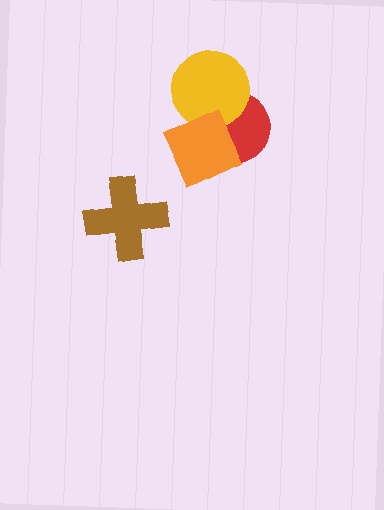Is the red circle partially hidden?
Yes, it is partially covered by another shape.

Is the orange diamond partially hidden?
No, no other shape covers it.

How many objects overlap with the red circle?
2 objects overlap with the red circle.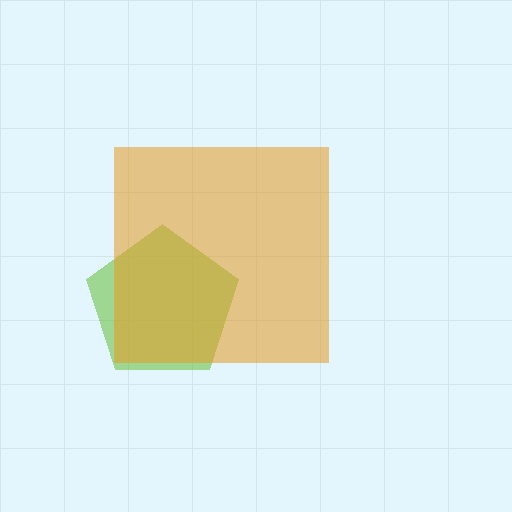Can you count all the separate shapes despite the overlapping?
Yes, there are 2 separate shapes.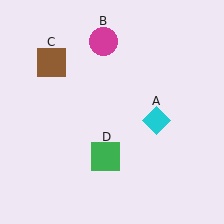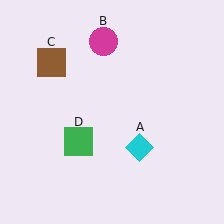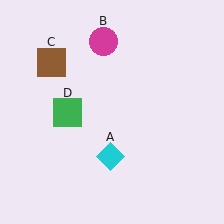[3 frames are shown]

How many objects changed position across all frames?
2 objects changed position: cyan diamond (object A), green square (object D).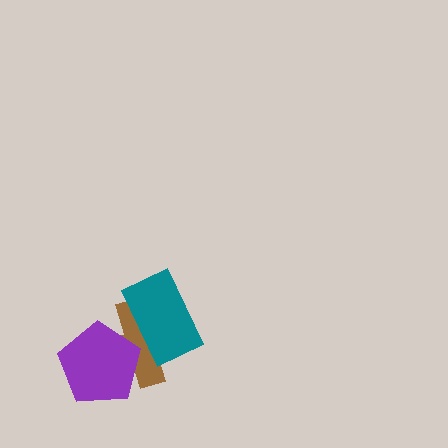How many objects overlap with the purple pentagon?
1 object overlaps with the purple pentagon.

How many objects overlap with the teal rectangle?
1 object overlaps with the teal rectangle.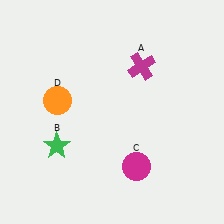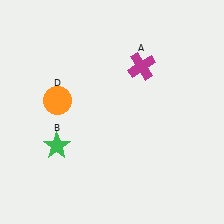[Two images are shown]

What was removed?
The magenta circle (C) was removed in Image 2.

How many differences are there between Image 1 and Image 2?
There is 1 difference between the two images.